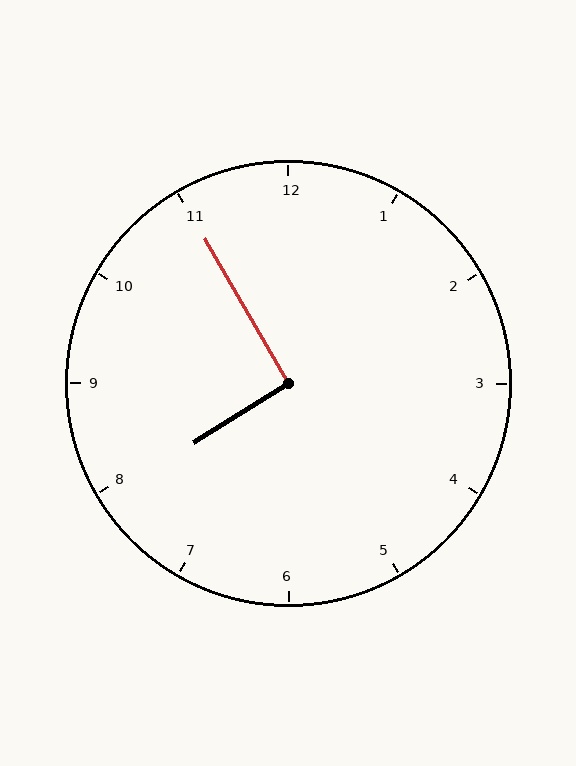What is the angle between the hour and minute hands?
Approximately 92 degrees.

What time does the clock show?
7:55.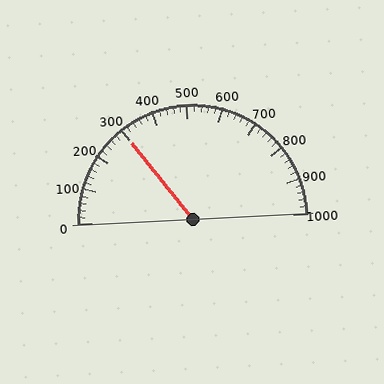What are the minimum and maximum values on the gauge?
The gauge ranges from 0 to 1000.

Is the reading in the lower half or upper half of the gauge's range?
The reading is in the lower half of the range (0 to 1000).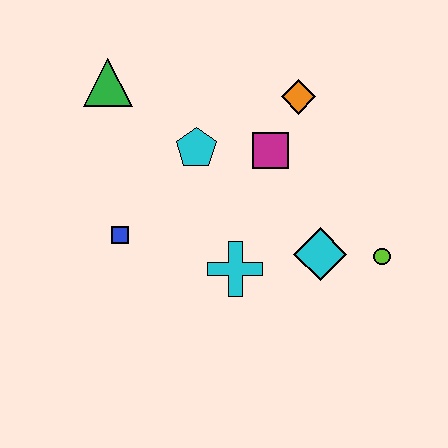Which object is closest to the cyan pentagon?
The magenta square is closest to the cyan pentagon.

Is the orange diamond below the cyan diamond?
No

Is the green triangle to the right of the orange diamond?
No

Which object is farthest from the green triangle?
The lime circle is farthest from the green triangle.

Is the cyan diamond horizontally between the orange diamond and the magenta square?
No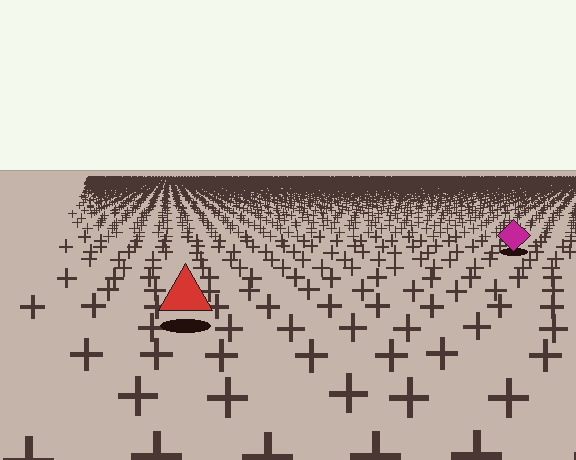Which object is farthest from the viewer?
The magenta diamond is farthest from the viewer. It appears smaller and the ground texture around it is denser.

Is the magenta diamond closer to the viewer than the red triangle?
No. The red triangle is closer — you can tell from the texture gradient: the ground texture is coarser near it.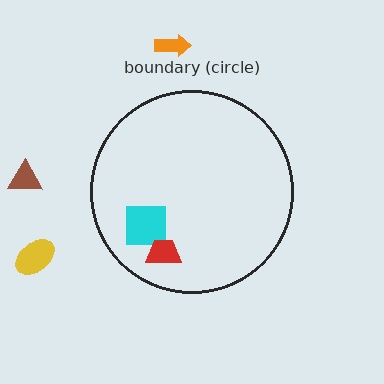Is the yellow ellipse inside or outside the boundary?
Outside.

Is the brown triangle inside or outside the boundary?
Outside.